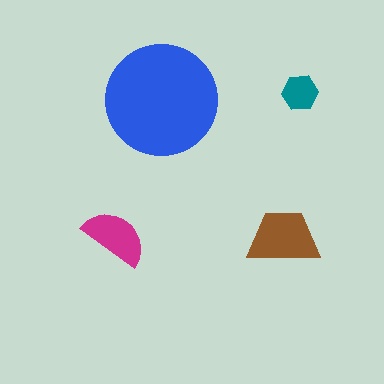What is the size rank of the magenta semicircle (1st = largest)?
3rd.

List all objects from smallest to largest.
The teal hexagon, the magenta semicircle, the brown trapezoid, the blue circle.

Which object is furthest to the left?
The magenta semicircle is leftmost.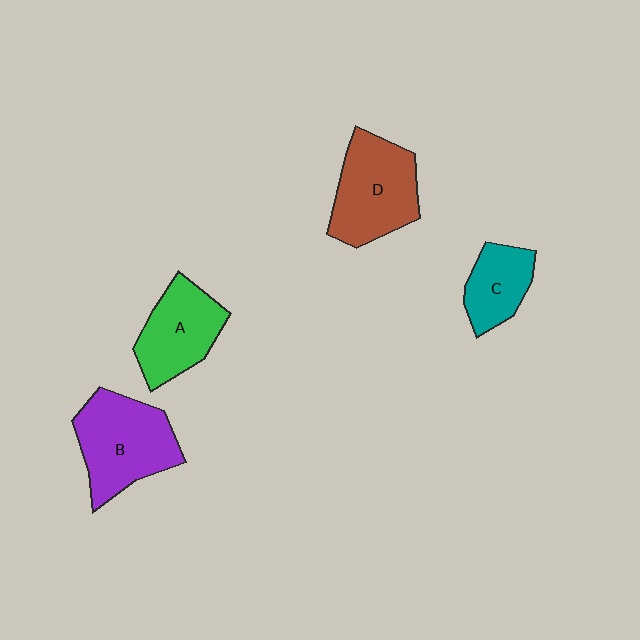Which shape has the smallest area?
Shape C (teal).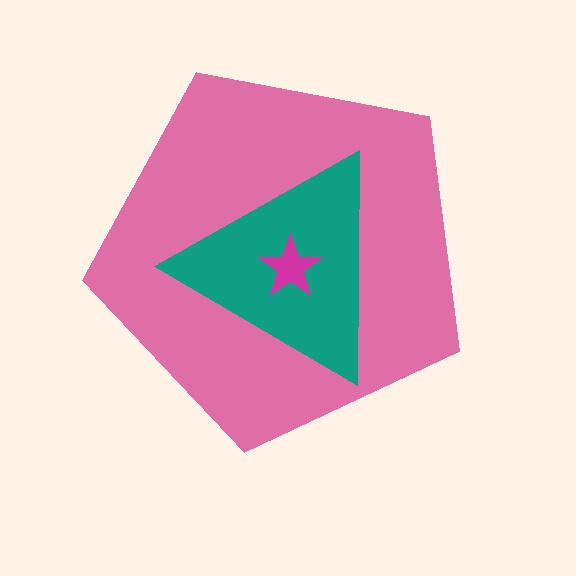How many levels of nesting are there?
3.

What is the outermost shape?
The pink pentagon.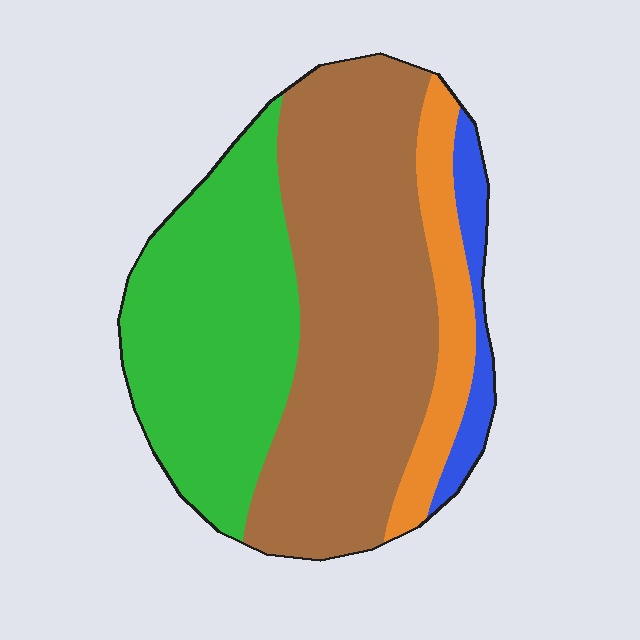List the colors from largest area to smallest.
From largest to smallest: brown, green, orange, blue.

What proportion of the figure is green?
Green covers 35% of the figure.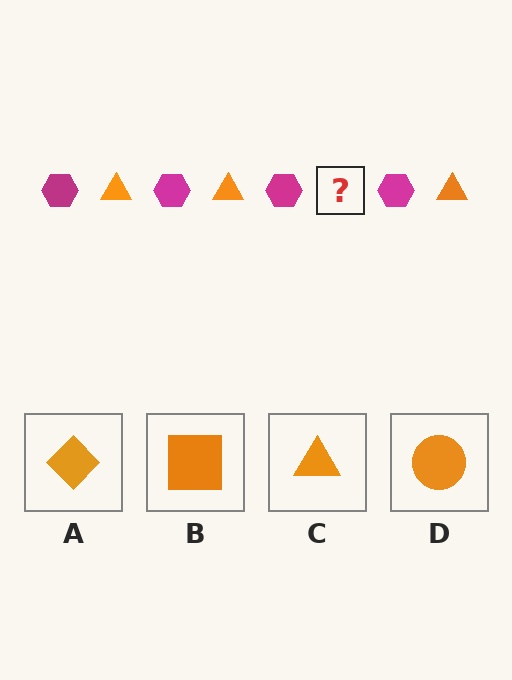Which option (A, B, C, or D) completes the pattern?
C.